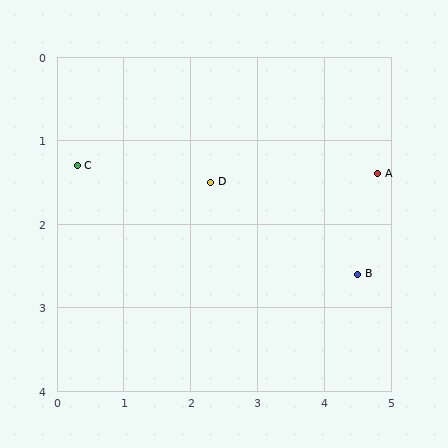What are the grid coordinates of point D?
Point D is at approximately (2.3, 1.5).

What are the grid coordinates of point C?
Point C is at approximately (0.3, 1.3).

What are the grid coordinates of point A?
Point A is at approximately (4.8, 1.4).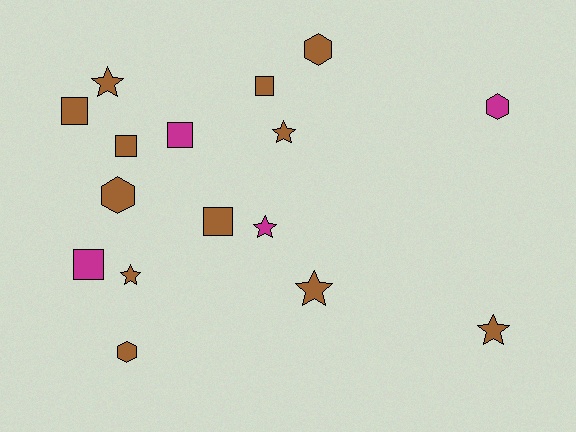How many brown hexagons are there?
There are 3 brown hexagons.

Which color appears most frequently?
Brown, with 12 objects.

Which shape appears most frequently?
Star, with 6 objects.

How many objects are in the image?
There are 16 objects.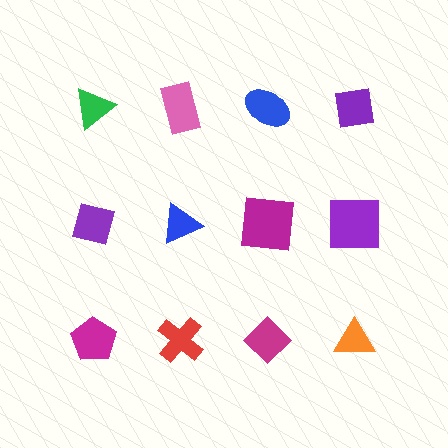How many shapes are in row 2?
4 shapes.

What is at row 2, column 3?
A magenta square.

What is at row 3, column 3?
A magenta diamond.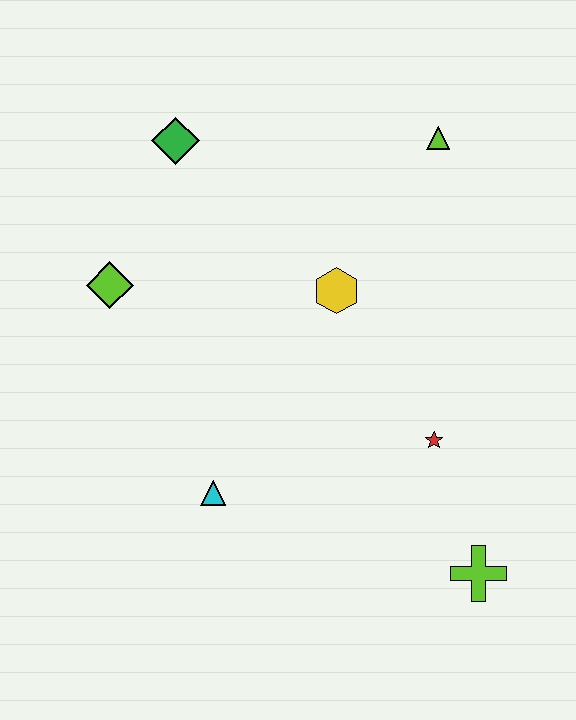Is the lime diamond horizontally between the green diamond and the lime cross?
No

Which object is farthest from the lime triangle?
The lime cross is farthest from the lime triangle.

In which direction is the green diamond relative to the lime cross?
The green diamond is above the lime cross.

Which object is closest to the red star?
The lime cross is closest to the red star.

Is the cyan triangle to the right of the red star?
No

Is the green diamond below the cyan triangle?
No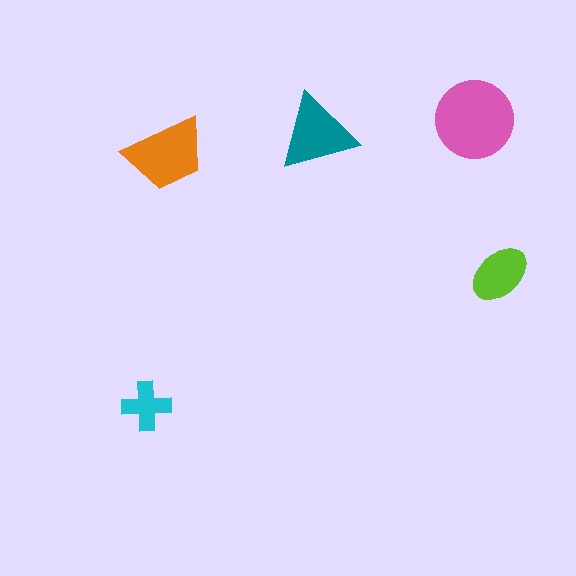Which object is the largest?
The pink circle.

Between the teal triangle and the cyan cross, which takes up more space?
The teal triangle.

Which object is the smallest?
The cyan cross.